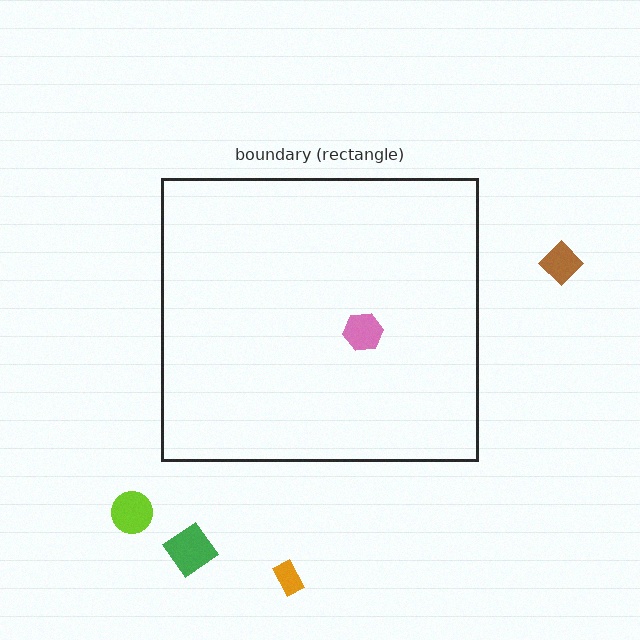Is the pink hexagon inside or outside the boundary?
Inside.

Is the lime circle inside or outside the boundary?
Outside.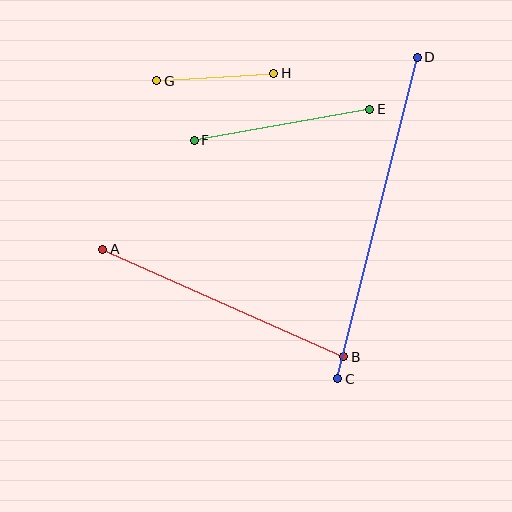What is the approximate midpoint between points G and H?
The midpoint is at approximately (215, 77) pixels.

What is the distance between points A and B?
The distance is approximately 264 pixels.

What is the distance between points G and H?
The distance is approximately 117 pixels.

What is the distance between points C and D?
The distance is approximately 331 pixels.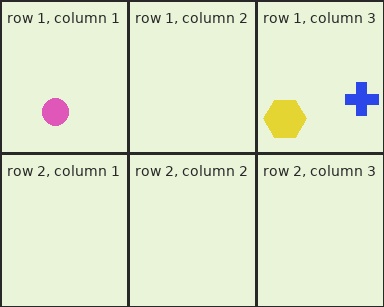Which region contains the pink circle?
The row 1, column 1 region.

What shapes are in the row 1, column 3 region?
The blue cross, the yellow hexagon.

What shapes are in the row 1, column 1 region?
The pink circle.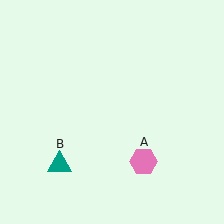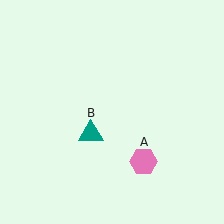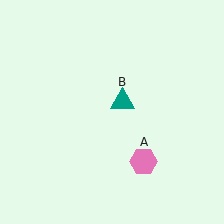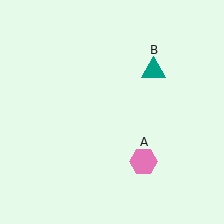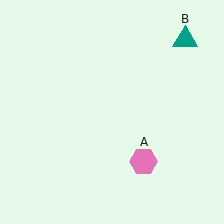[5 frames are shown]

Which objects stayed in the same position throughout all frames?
Pink hexagon (object A) remained stationary.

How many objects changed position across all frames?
1 object changed position: teal triangle (object B).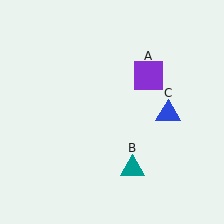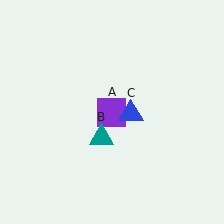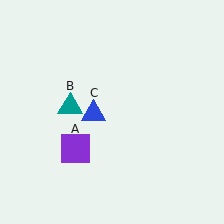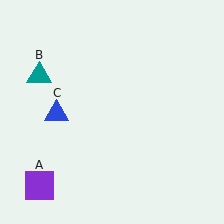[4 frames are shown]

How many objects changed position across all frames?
3 objects changed position: purple square (object A), teal triangle (object B), blue triangle (object C).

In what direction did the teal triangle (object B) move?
The teal triangle (object B) moved up and to the left.